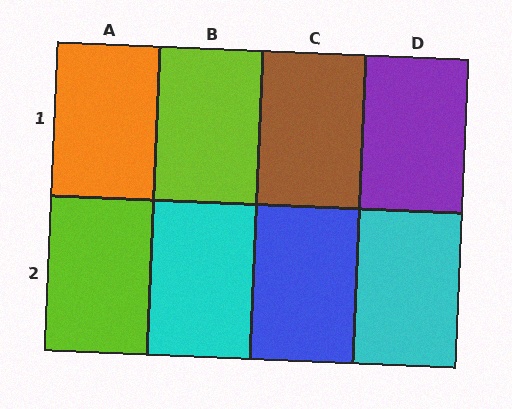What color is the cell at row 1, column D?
Purple.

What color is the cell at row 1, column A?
Orange.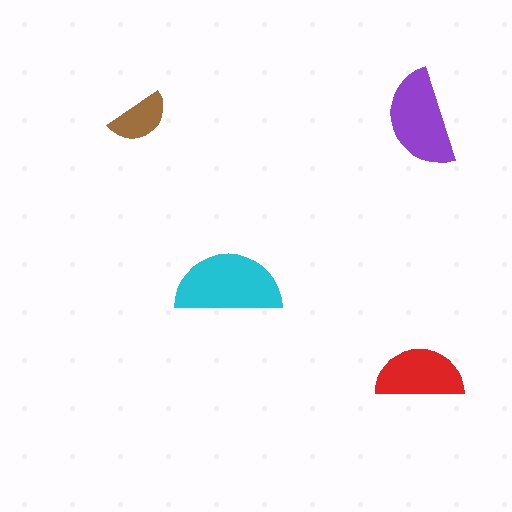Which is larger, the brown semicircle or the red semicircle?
The red one.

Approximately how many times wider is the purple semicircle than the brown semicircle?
About 1.5 times wider.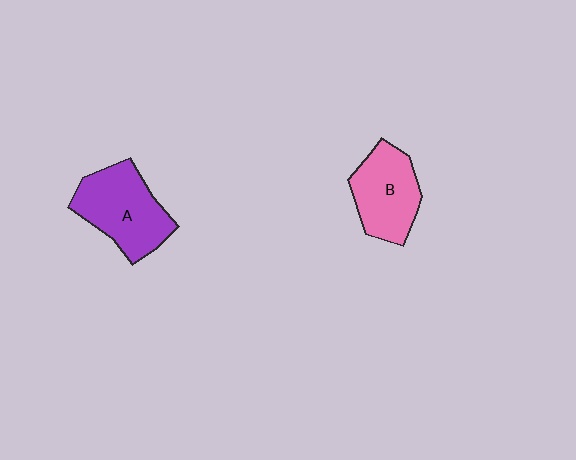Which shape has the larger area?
Shape A (purple).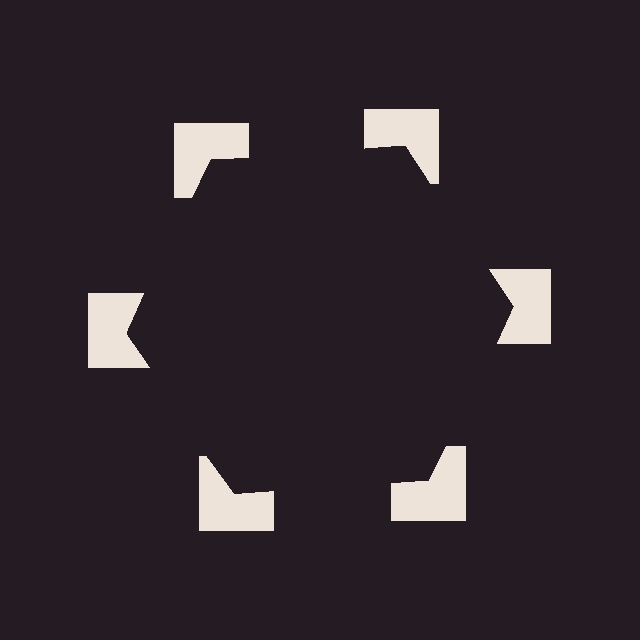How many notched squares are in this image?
There are 6 — one at each vertex of the illusory hexagon.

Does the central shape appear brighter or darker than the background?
It typically appears slightly darker than the background, even though no actual brightness change is drawn.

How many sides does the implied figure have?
6 sides.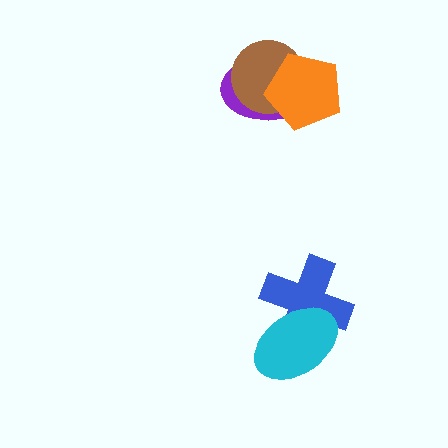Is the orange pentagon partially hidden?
No, no other shape covers it.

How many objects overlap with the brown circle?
2 objects overlap with the brown circle.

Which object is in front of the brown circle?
The orange pentagon is in front of the brown circle.